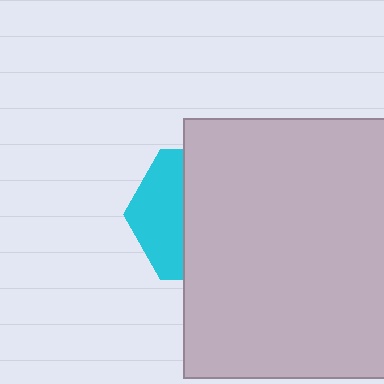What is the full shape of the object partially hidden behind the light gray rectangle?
The partially hidden object is a cyan hexagon.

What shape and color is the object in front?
The object in front is a light gray rectangle.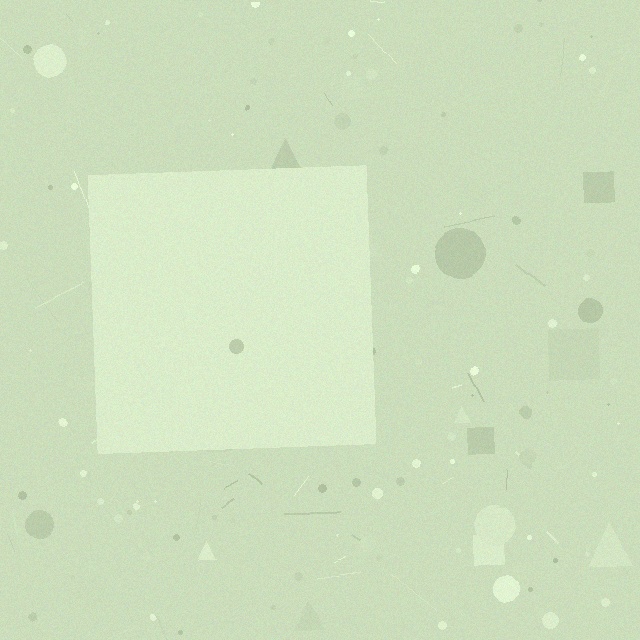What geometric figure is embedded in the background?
A square is embedded in the background.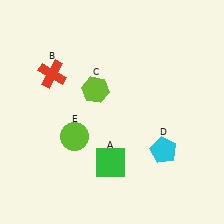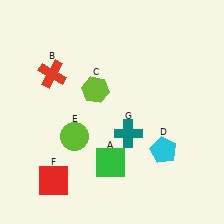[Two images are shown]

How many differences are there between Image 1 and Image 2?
There are 2 differences between the two images.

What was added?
A red square (F), a teal cross (G) were added in Image 2.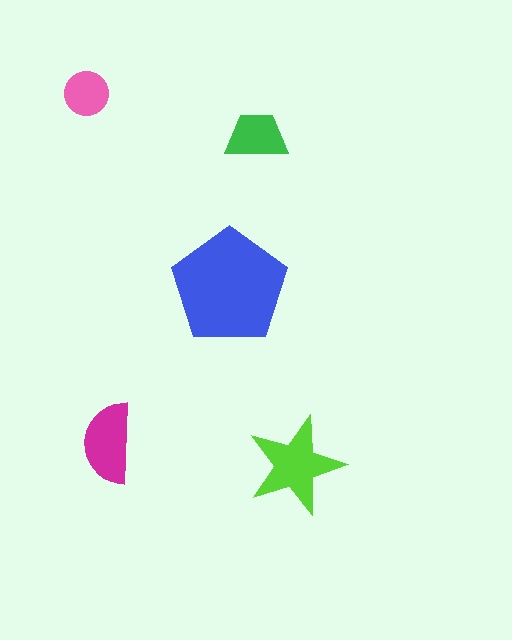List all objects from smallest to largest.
The pink circle, the green trapezoid, the magenta semicircle, the lime star, the blue pentagon.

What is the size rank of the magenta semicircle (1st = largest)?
3rd.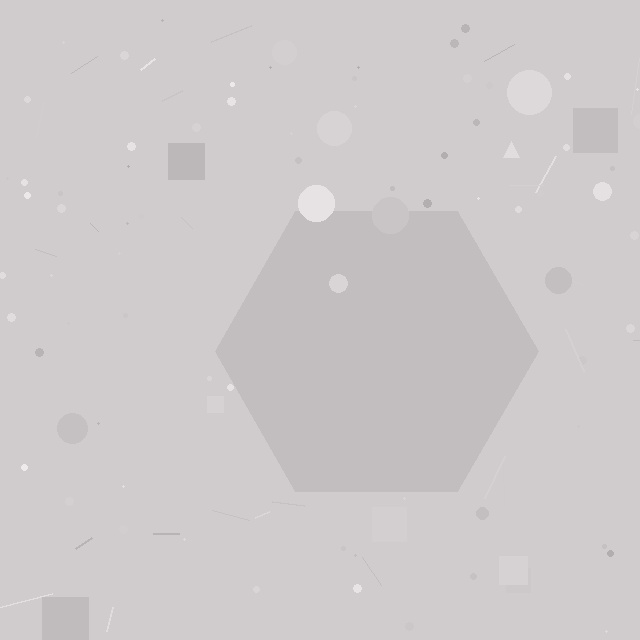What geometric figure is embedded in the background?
A hexagon is embedded in the background.